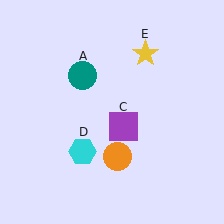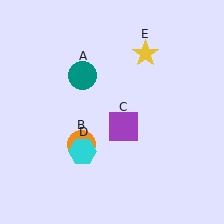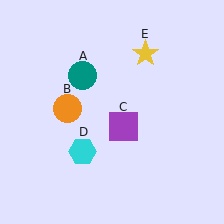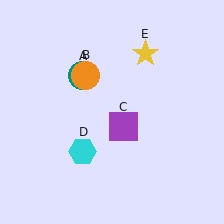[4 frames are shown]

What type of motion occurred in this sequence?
The orange circle (object B) rotated clockwise around the center of the scene.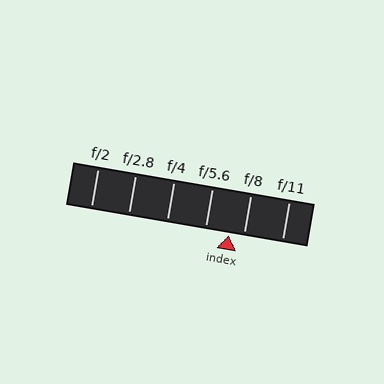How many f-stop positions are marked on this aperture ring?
There are 6 f-stop positions marked.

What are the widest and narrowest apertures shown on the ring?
The widest aperture shown is f/2 and the narrowest is f/11.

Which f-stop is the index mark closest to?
The index mark is closest to f/8.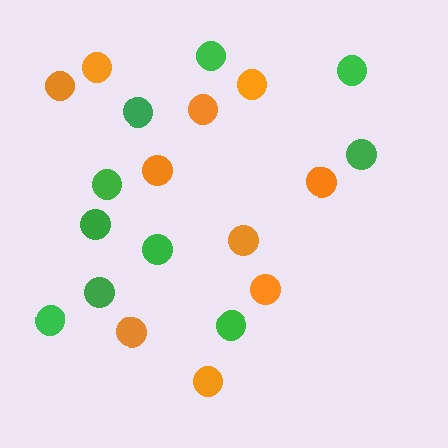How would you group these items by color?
There are 2 groups: one group of orange circles (10) and one group of green circles (10).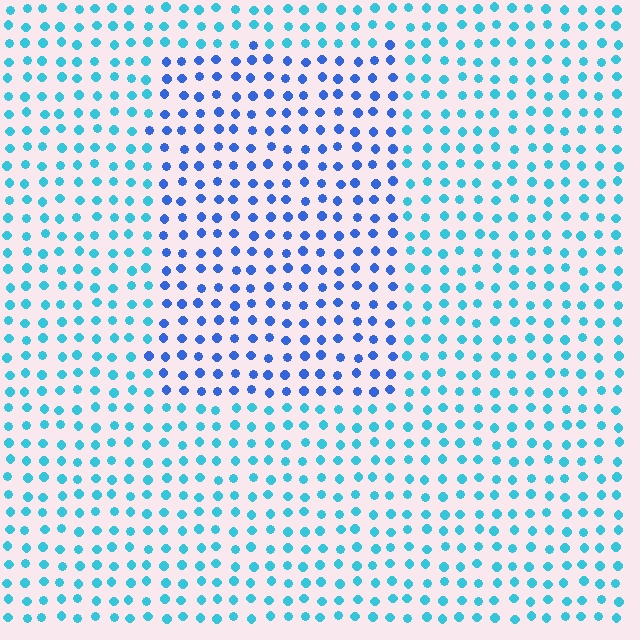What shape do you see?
I see a rectangle.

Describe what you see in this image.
The image is filled with small cyan elements in a uniform arrangement. A rectangle-shaped region is visible where the elements are tinted to a slightly different hue, forming a subtle color boundary.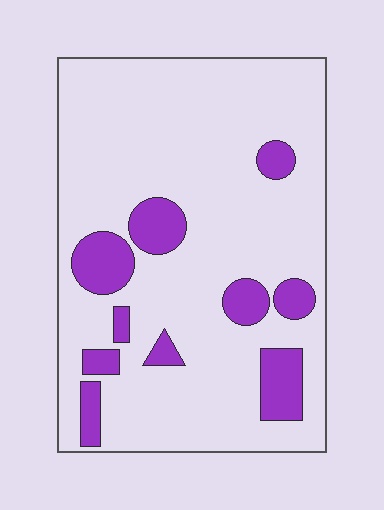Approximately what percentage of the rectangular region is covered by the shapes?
Approximately 15%.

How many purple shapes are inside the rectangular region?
10.